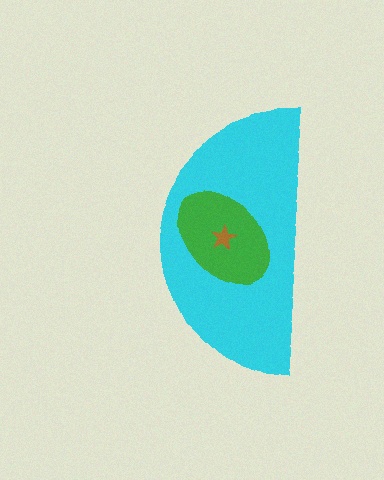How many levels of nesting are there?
3.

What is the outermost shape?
The cyan semicircle.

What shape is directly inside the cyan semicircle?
The green ellipse.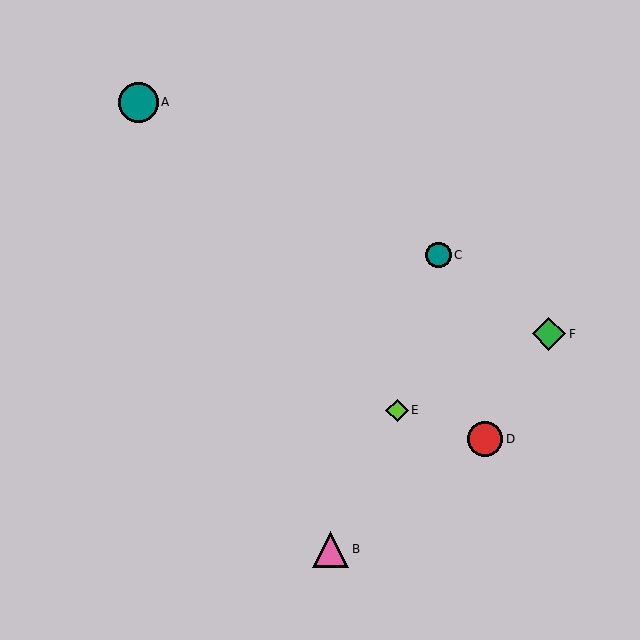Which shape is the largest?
The teal circle (labeled A) is the largest.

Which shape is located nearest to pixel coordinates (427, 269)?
The teal circle (labeled C) at (438, 255) is nearest to that location.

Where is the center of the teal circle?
The center of the teal circle is at (138, 102).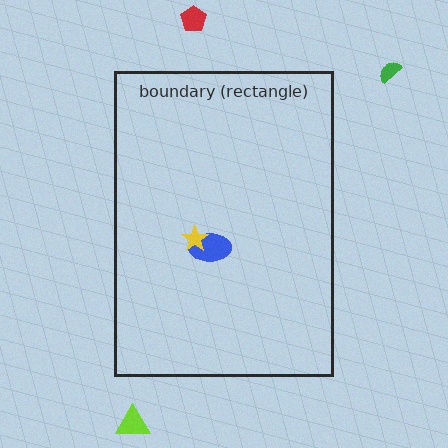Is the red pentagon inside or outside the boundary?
Outside.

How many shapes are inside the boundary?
2 inside, 3 outside.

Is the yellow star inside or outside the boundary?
Inside.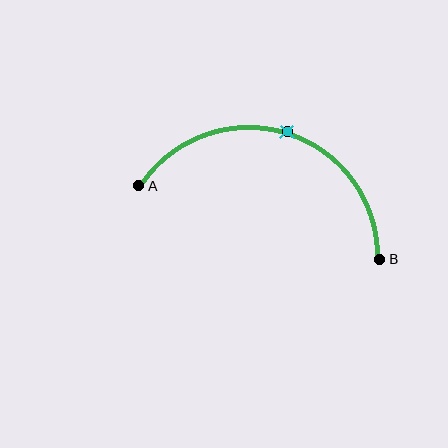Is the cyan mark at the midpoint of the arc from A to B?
Yes. The cyan mark lies on the arc at equal arc-length from both A and B — it is the arc midpoint.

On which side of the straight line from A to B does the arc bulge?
The arc bulges above the straight line connecting A and B.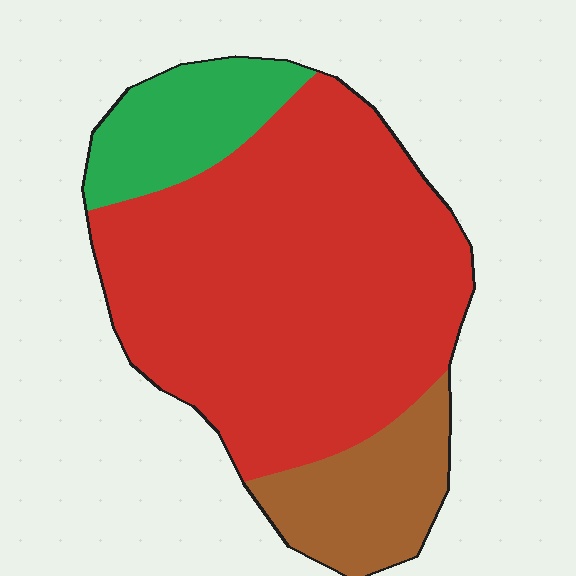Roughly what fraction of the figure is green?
Green covers roughly 15% of the figure.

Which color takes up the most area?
Red, at roughly 70%.